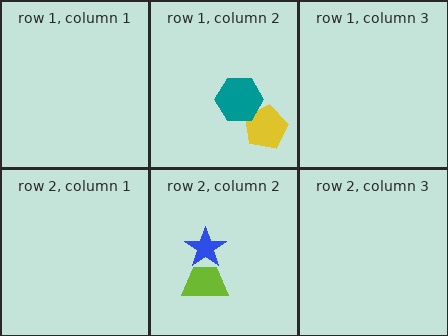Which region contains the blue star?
The row 2, column 2 region.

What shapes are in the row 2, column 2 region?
The blue star, the lime trapezoid.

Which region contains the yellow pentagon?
The row 1, column 2 region.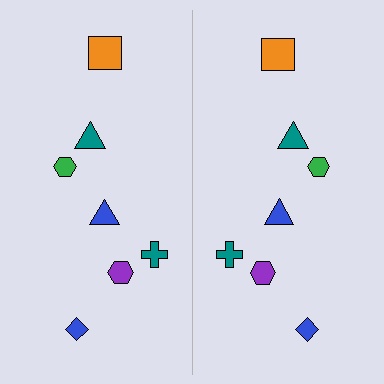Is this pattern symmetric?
Yes, this pattern has bilateral (reflection) symmetry.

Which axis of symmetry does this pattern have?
The pattern has a vertical axis of symmetry running through the center of the image.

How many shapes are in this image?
There are 14 shapes in this image.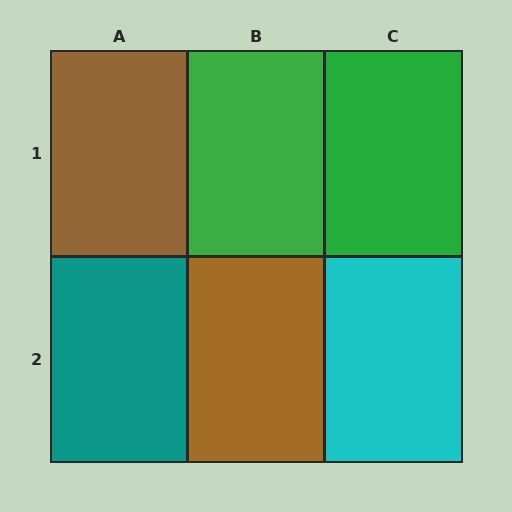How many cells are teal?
1 cell is teal.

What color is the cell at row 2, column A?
Teal.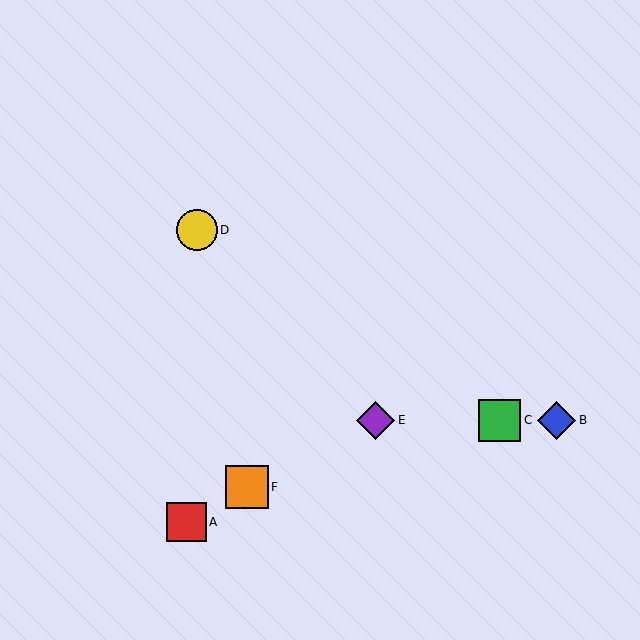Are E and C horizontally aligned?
Yes, both are at y≈420.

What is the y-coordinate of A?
Object A is at y≈522.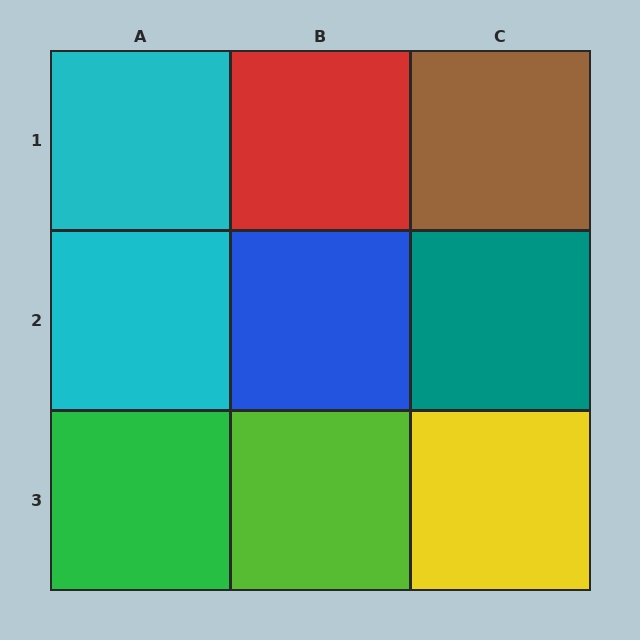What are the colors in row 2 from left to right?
Cyan, blue, teal.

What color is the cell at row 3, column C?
Yellow.